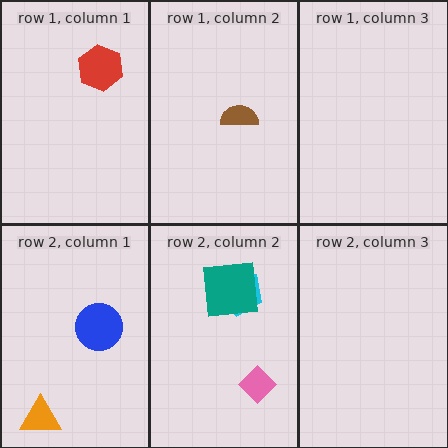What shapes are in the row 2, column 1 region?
The blue circle, the orange triangle.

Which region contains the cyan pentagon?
The row 2, column 2 region.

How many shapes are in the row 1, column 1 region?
1.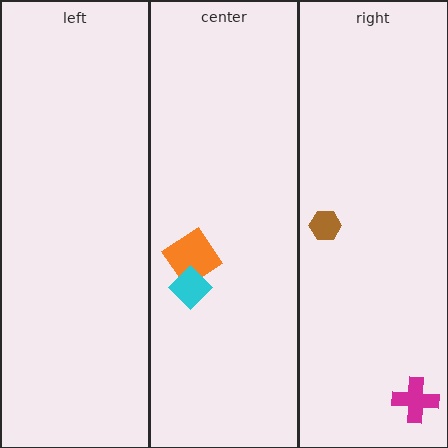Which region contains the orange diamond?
The center region.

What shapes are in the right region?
The magenta cross, the brown hexagon.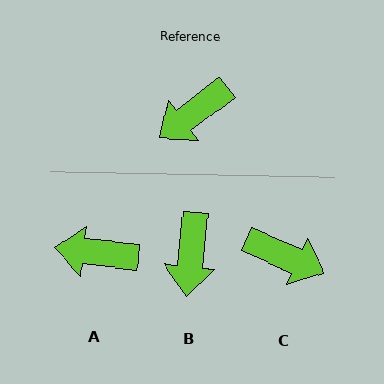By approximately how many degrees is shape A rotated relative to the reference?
Approximately 43 degrees clockwise.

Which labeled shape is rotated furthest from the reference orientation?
C, about 120 degrees away.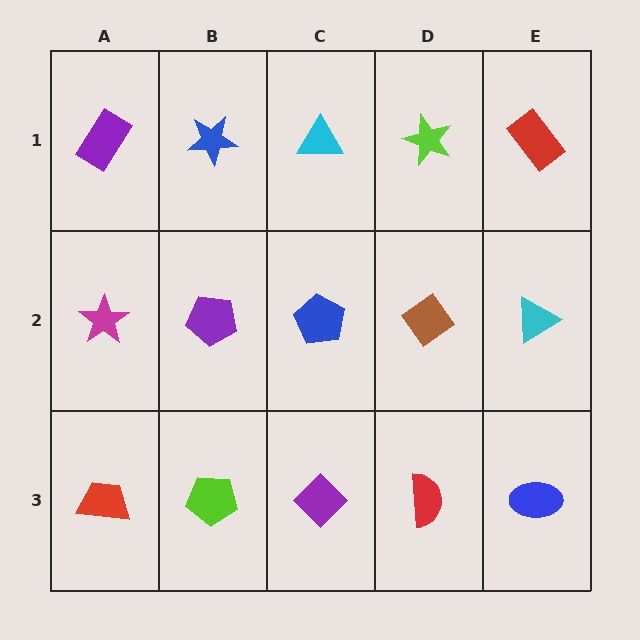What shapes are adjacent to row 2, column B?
A blue star (row 1, column B), a lime pentagon (row 3, column B), a magenta star (row 2, column A), a blue pentagon (row 2, column C).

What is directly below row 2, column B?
A lime pentagon.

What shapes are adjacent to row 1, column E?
A cyan triangle (row 2, column E), a lime star (row 1, column D).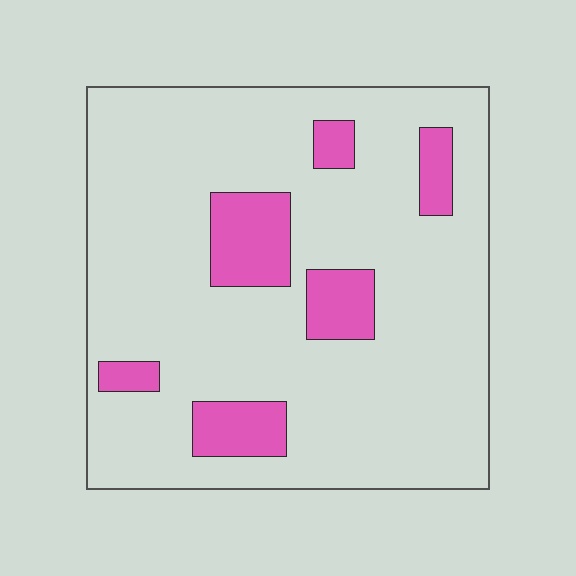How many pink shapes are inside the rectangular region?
6.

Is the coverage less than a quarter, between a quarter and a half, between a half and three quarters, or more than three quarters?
Less than a quarter.